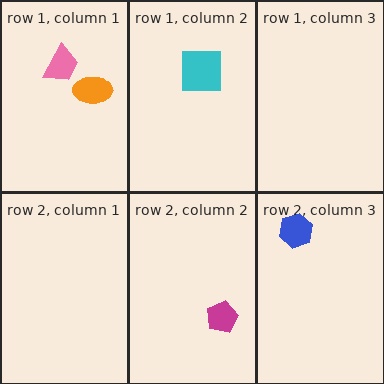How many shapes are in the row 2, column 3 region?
1.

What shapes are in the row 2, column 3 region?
The blue hexagon.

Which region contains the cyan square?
The row 1, column 2 region.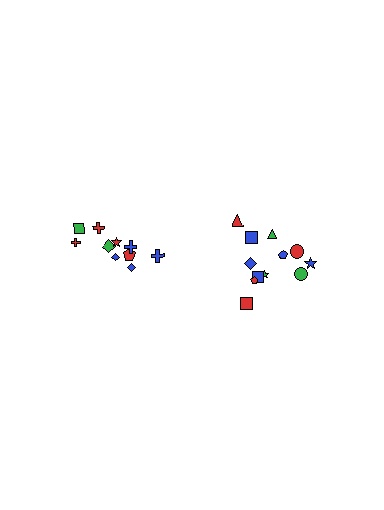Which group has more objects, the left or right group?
The right group.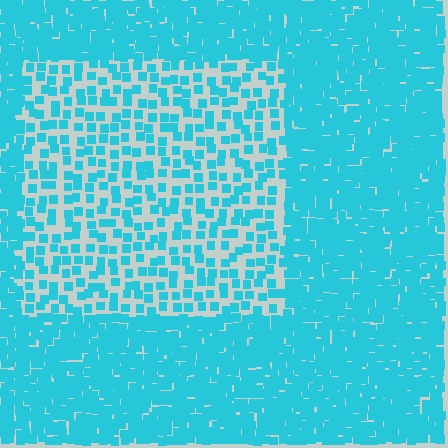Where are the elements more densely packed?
The elements are more densely packed outside the rectangle boundary.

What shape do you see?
I see a rectangle.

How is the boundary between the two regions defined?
The boundary is defined by a change in element density (approximately 2.6x ratio). All elements are the same color, size, and shape.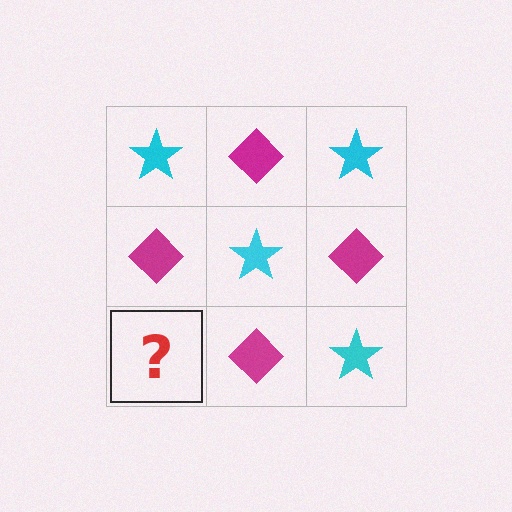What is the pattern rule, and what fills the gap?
The rule is that it alternates cyan star and magenta diamond in a checkerboard pattern. The gap should be filled with a cyan star.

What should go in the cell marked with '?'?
The missing cell should contain a cyan star.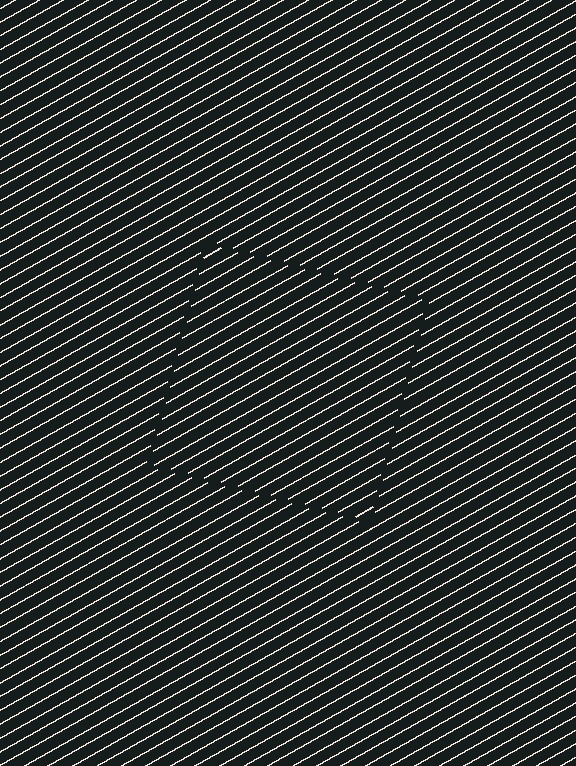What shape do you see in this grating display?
An illusory square. The interior of the shape contains the same grating, shifted by half a period — the contour is defined by the phase discontinuity where line-ends from the inner and outer gratings abut.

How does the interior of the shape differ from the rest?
The interior of the shape contains the same grating, shifted by half a period — the contour is defined by the phase discontinuity where line-ends from the inner and outer gratings abut.